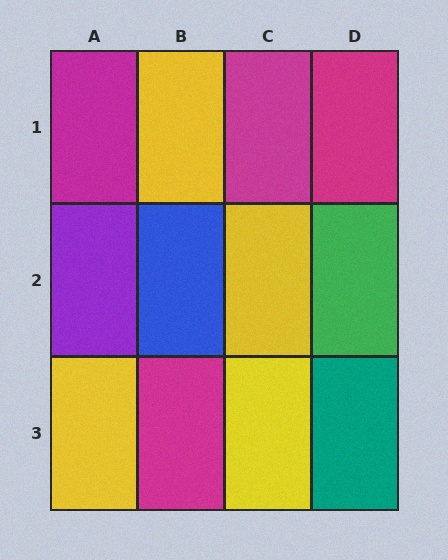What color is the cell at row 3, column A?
Yellow.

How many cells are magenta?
4 cells are magenta.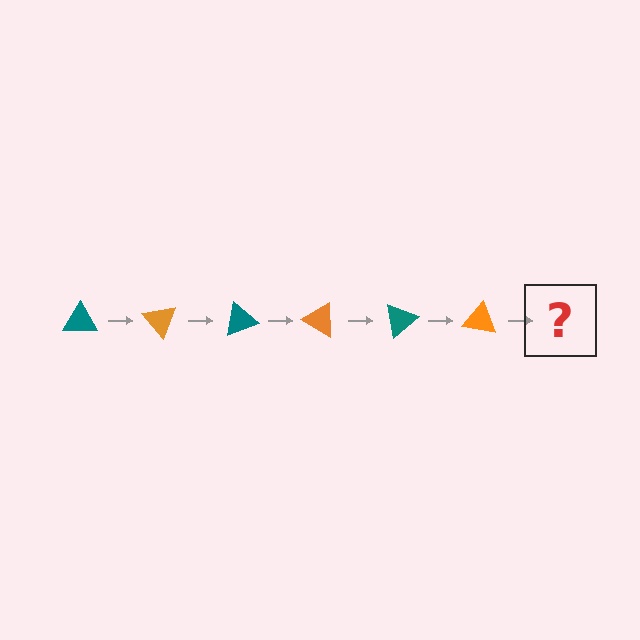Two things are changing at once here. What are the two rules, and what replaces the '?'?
The two rules are that it rotates 50 degrees each step and the color cycles through teal and orange. The '?' should be a teal triangle, rotated 300 degrees from the start.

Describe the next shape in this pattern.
It should be a teal triangle, rotated 300 degrees from the start.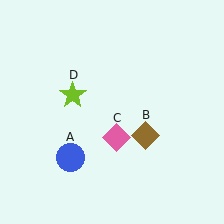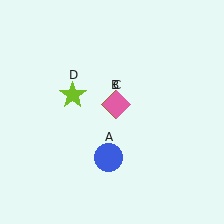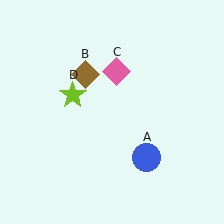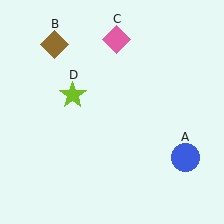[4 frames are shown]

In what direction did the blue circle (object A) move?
The blue circle (object A) moved right.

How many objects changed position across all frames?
3 objects changed position: blue circle (object A), brown diamond (object B), pink diamond (object C).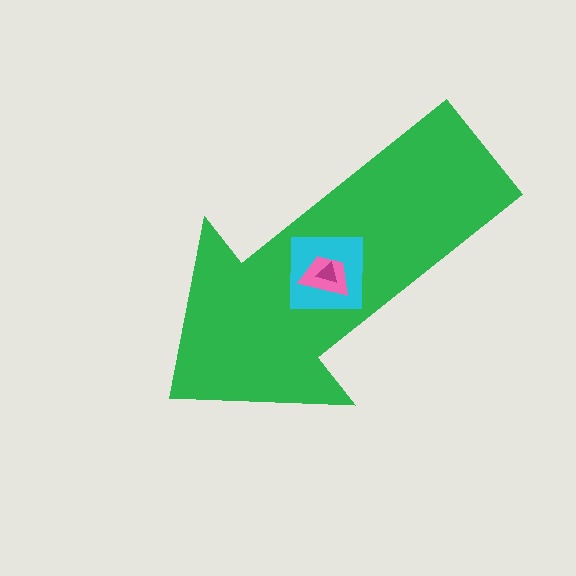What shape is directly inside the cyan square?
The pink trapezoid.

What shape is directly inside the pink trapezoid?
The magenta triangle.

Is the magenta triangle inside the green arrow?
Yes.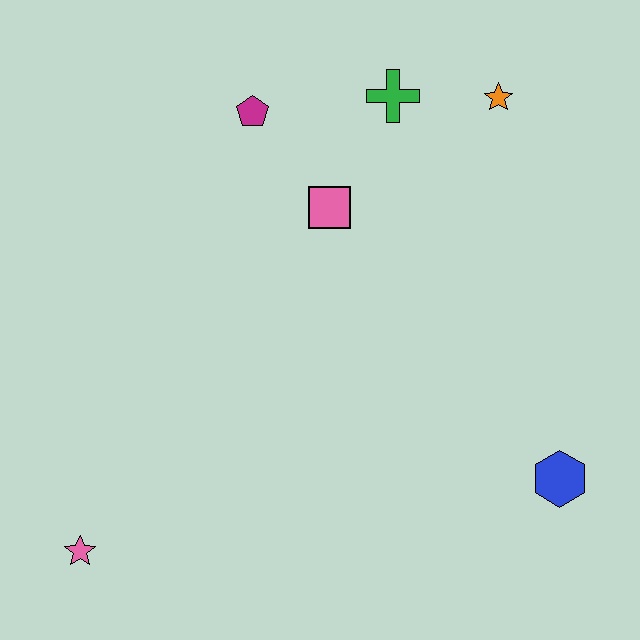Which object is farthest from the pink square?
The pink star is farthest from the pink square.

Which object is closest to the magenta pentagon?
The pink square is closest to the magenta pentagon.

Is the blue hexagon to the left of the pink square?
No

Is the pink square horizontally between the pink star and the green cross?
Yes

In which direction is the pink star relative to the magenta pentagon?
The pink star is below the magenta pentagon.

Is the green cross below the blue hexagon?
No